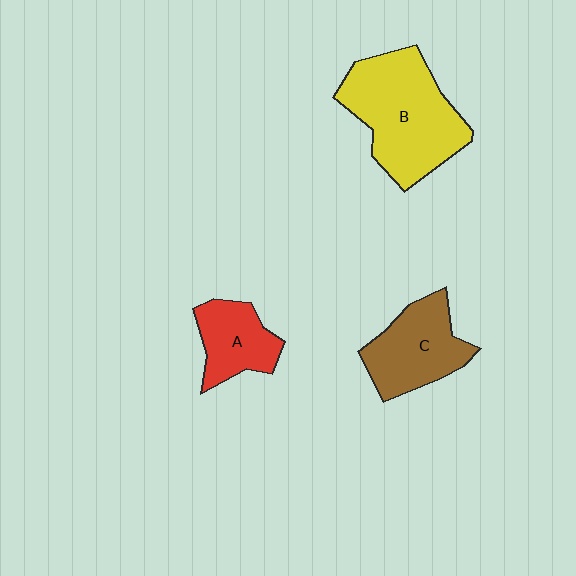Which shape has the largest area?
Shape B (yellow).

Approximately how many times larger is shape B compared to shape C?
Approximately 1.6 times.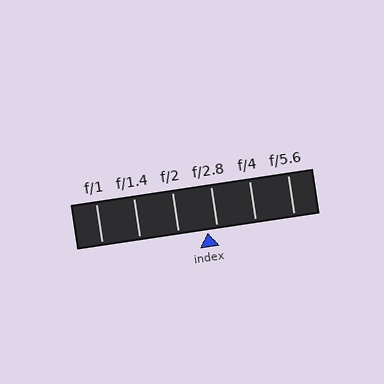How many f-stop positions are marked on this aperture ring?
There are 6 f-stop positions marked.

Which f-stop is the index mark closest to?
The index mark is closest to f/2.8.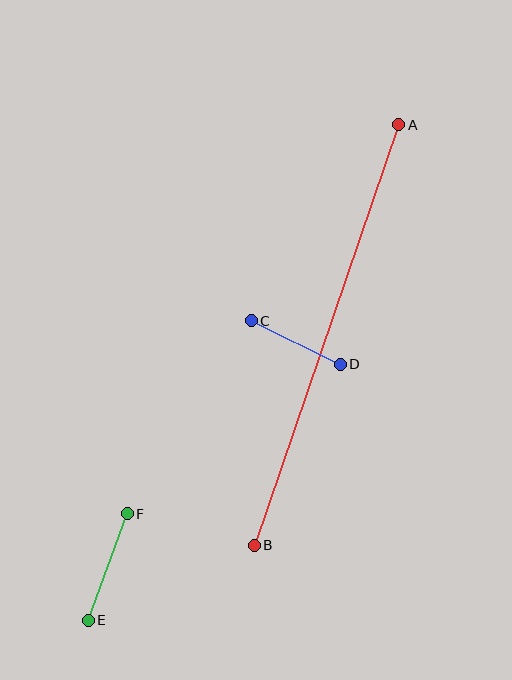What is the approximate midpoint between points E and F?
The midpoint is at approximately (108, 567) pixels.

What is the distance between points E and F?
The distance is approximately 114 pixels.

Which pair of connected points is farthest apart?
Points A and B are farthest apart.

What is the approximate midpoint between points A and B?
The midpoint is at approximately (327, 335) pixels.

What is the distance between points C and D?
The distance is approximately 99 pixels.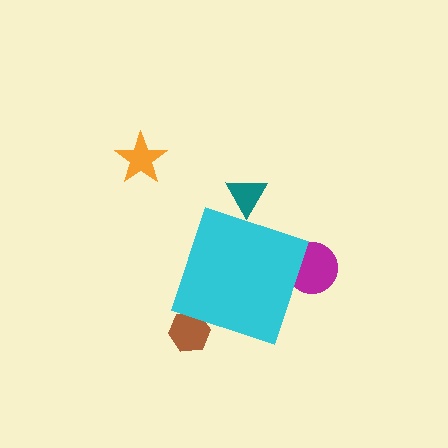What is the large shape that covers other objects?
A cyan diamond.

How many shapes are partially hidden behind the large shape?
3 shapes are partially hidden.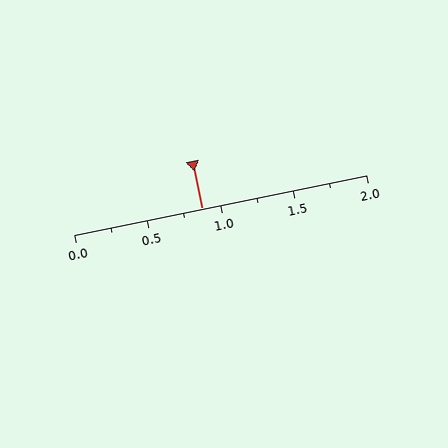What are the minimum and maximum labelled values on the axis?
The axis runs from 0.0 to 2.0.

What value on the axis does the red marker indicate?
The marker indicates approximately 0.88.